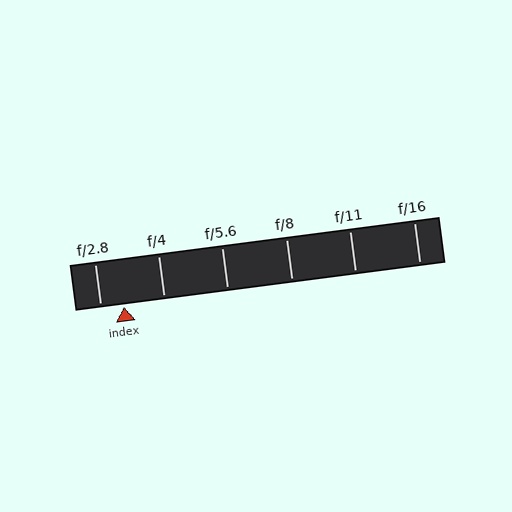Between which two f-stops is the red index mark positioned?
The index mark is between f/2.8 and f/4.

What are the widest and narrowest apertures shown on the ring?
The widest aperture shown is f/2.8 and the narrowest is f/16.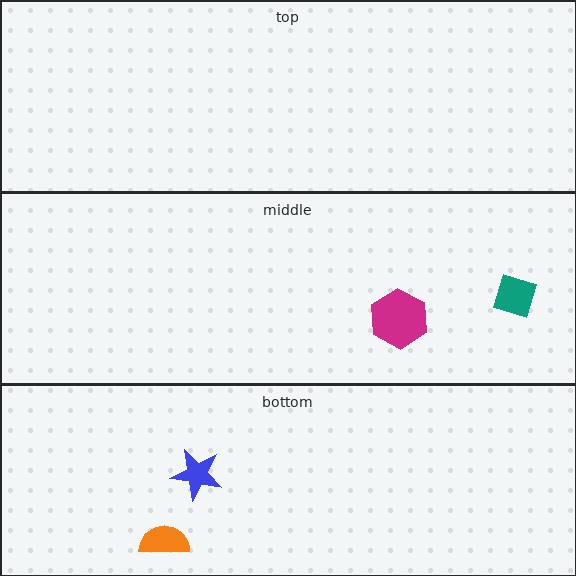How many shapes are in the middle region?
2.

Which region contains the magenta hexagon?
The middle region.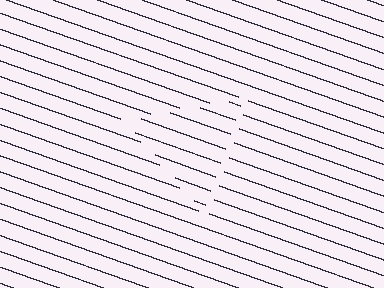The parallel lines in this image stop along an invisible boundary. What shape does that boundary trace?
An illusory triangle. The interior of the shape contains the same grating, shifted by half a period — the contour is defined by the phase discontinuity where line-ends from the inner and outer gratings abut.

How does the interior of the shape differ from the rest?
The interior of the shape contains the same grating, shifted by half a period — the contour is defined by the phase discontinuity where line-ends from the inner and outer gratings abut.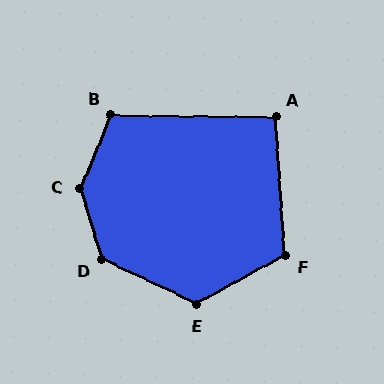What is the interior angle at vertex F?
Approximately 115 degrees (obtuse).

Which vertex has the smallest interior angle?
A, at approximately 95 degrees.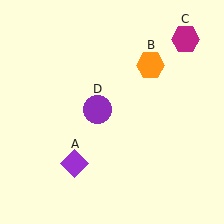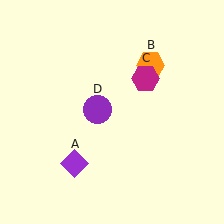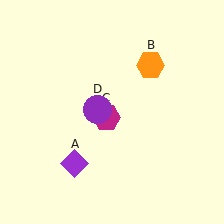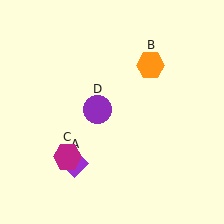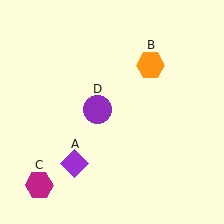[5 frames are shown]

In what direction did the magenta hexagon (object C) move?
The magenta hexagon (object C) moved down and to the left.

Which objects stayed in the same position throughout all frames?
Purple diamond (object A) and orange hexagon (object B) and purple circle (object D) remained stationary.